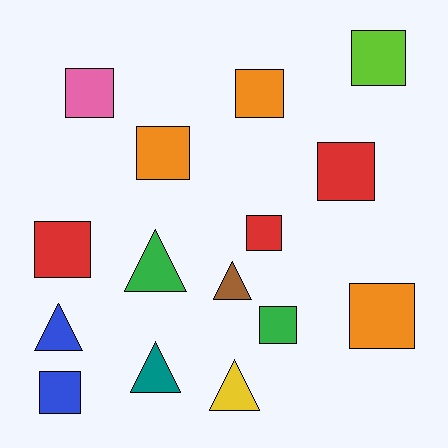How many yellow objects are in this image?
There is 1 yellow object.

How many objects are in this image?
There are 15 objects.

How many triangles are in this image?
There are 5 triangles.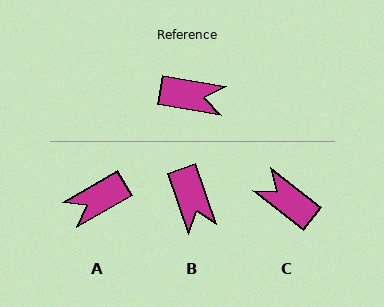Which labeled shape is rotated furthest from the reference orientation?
C, about 151 degrees away.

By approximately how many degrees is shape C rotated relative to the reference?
Approximately 151 degrees counter-clockwise.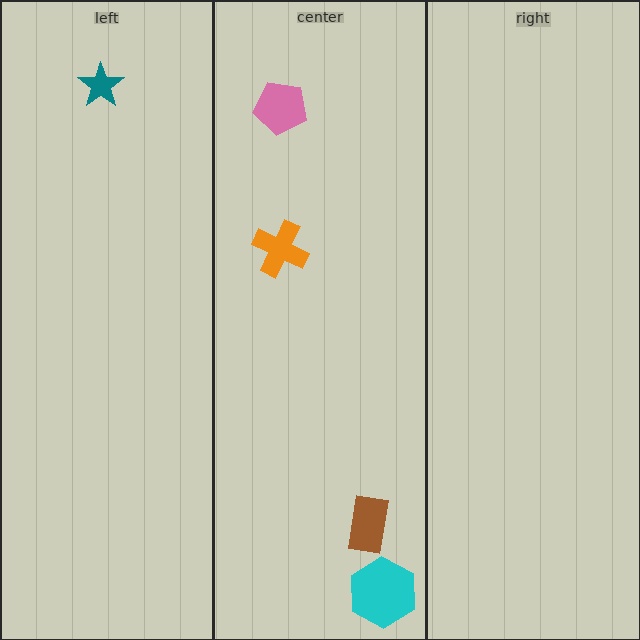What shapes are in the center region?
The pink pentagon, the brown rectangle, the cyan hexagon, the orange cross.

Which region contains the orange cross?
The center region.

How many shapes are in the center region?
4.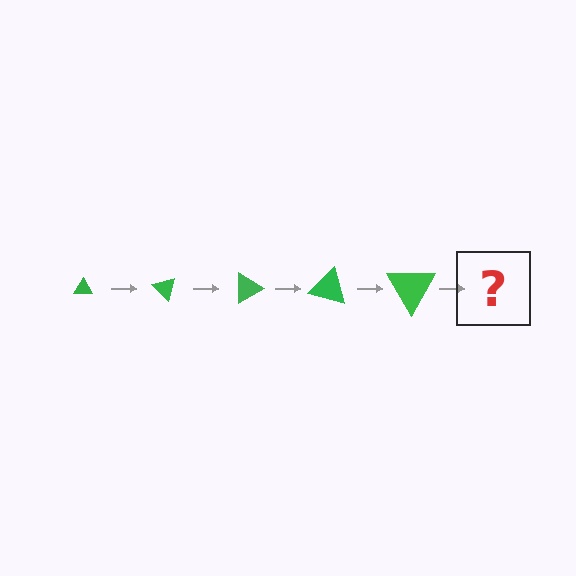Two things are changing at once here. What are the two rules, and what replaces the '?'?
The two rules are that the triangle grows larger each step and it rotates 45 degrees each step. The '?' should be a triangle, larger than the previous one and rotated 225 degrees from the start.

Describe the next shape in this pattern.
It should be a triangle, larger than the previous one and rotated 225 degrees from the start.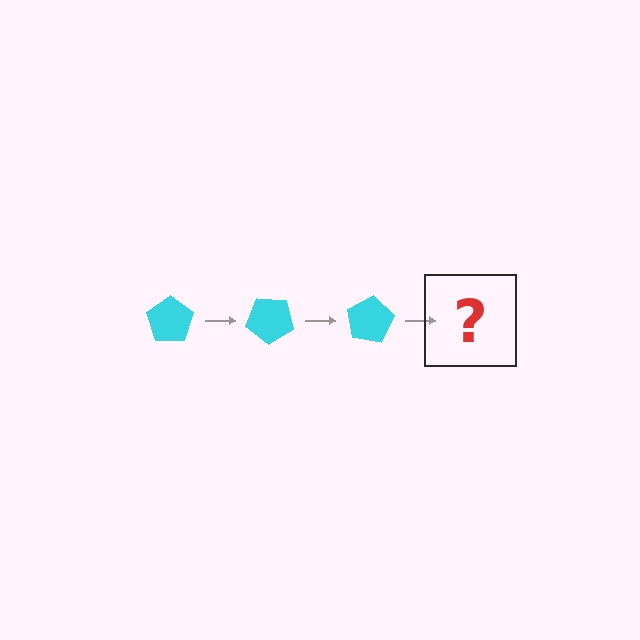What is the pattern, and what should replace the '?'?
The pattern is that the pentagon rotates 40 degrees each step. The '?' should be a cyan pentagon rotated 120 degrees.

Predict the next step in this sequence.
The next step is a cyan pentagon rotated 120 degrees.